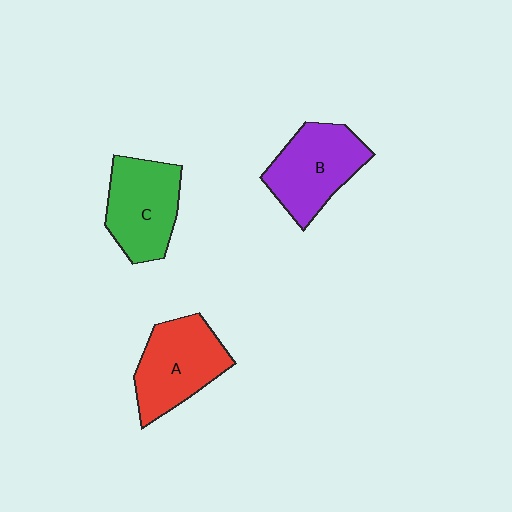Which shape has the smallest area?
Shape C (green).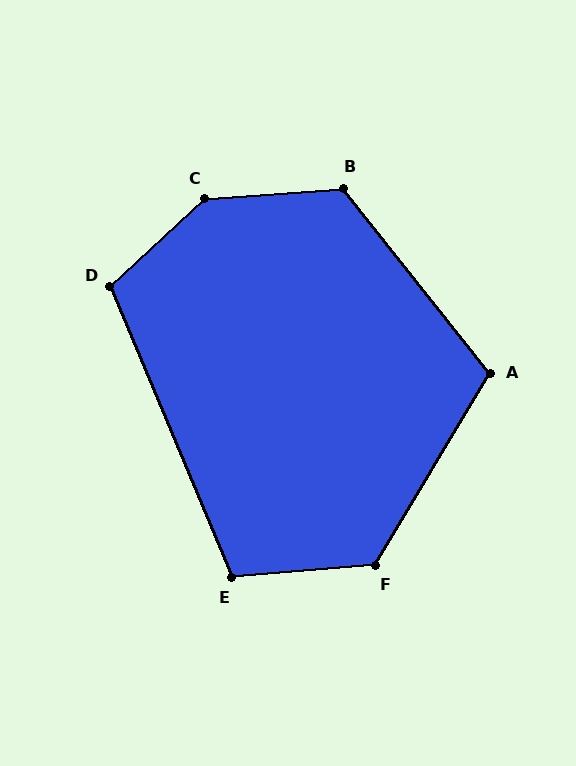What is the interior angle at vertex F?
Approximately 126 degrees (obtuse).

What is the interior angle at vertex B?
Approximately 124 degrees (obtuse).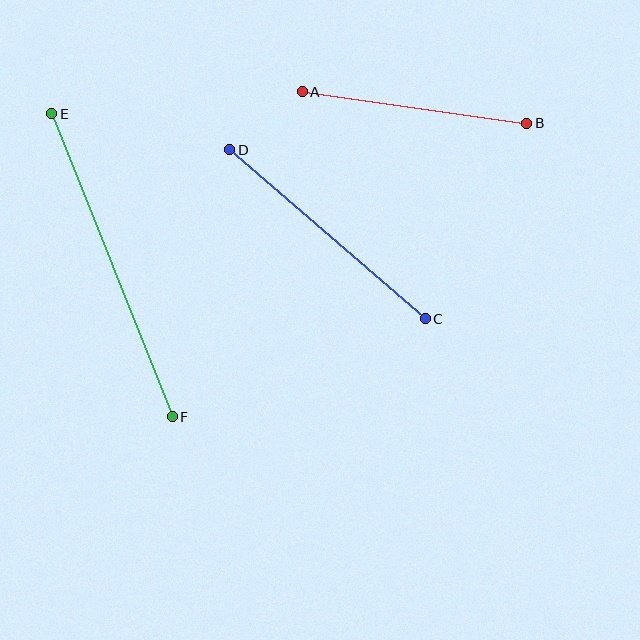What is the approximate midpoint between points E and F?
The midpoint is at approximately (112, 265) pixels.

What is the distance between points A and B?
The distance is approximately 227 pixels.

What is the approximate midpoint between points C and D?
The midpoint is at approximately (328, 234) pixels.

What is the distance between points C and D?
The distance is approximately 258 pixels.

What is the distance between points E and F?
The distance is approximately 326 pixels.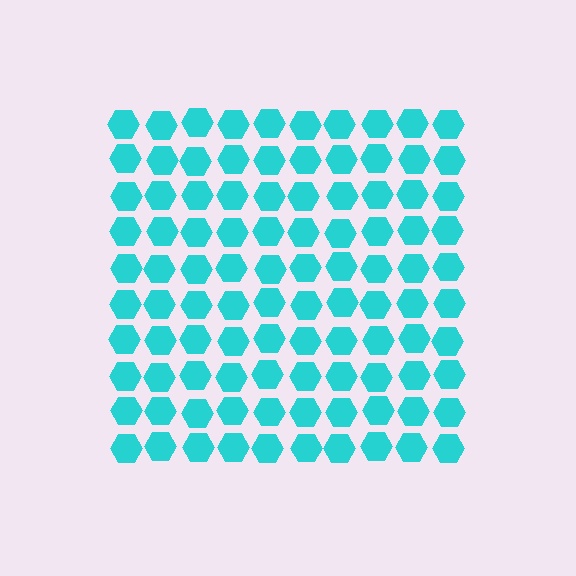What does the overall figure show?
The overall figure shows a square.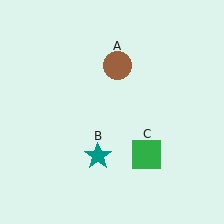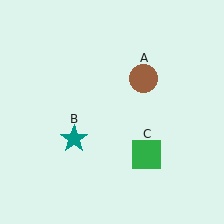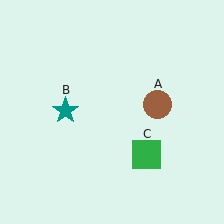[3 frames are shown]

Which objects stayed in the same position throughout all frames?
Green square (object C) remained stationary.